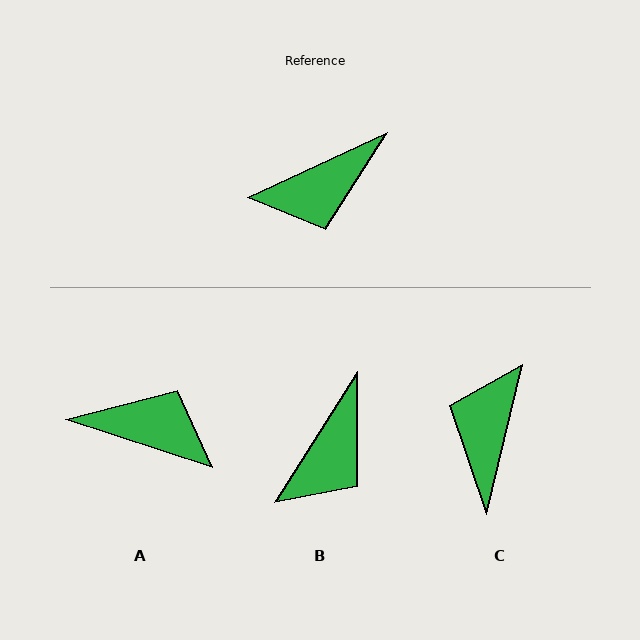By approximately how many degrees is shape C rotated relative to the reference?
Approximately 129 degrees clockwise.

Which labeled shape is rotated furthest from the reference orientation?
A, about 137 degrees away.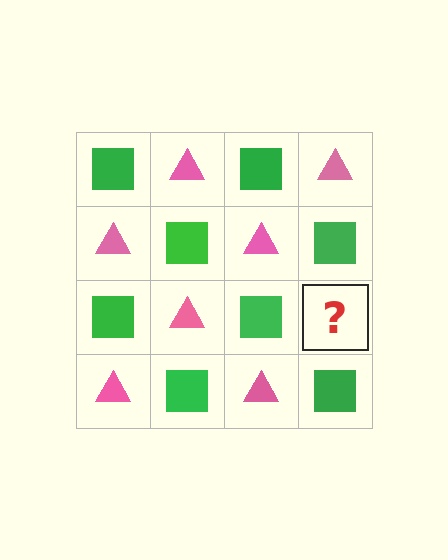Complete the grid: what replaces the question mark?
The question mark should be replaced with a pink triangle.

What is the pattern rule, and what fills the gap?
The rule is that it alternates green square and pink triangle in a checkerboard pattern. The gap should be filled with a pink triangle.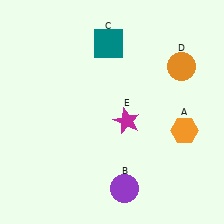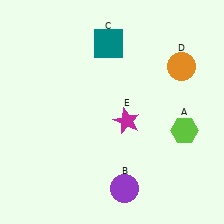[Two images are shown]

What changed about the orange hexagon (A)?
In Image 1, A is orange. In Image 2, it changed to lime.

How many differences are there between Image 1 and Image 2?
There is 1 difference between the two images.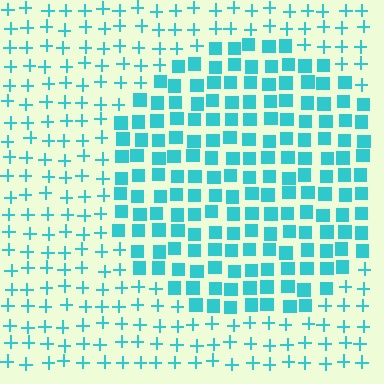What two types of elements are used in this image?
The image uses squares inside the circle region and plus signs outside it.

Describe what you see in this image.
The image is filled with small cyan elements arranged in a uniform grid. A circle-shaped region contains squares, while the surrounding area contains plus signs. The boundary is defined purely by the change in element shape.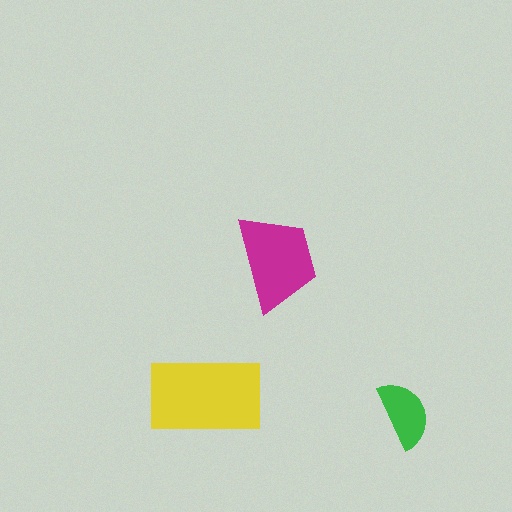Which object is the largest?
The yellow rectangle.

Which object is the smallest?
The green semicircle.